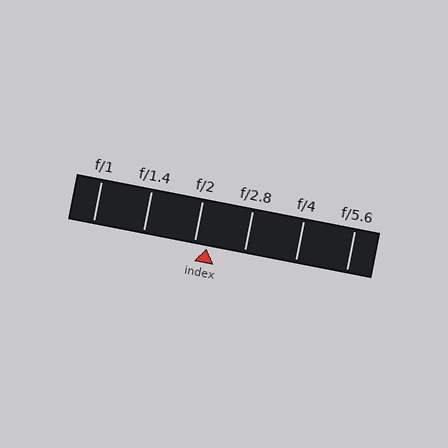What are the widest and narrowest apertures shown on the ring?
The widest aperture shown is f/1 and the narrowest is f/5.6.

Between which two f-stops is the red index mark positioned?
The index mark is between f/2 and f/2.8.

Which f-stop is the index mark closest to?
The index mark is closest to f/2.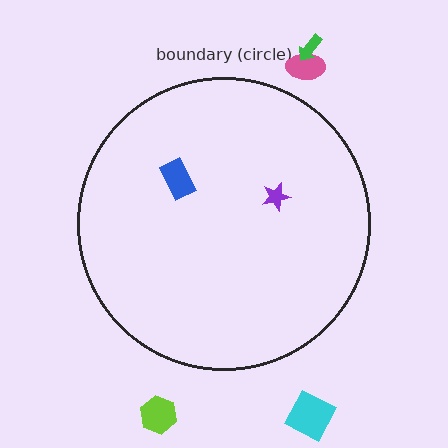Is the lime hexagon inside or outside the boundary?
Outside.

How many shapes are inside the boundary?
2 inside, 4 outside.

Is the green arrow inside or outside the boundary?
Outside.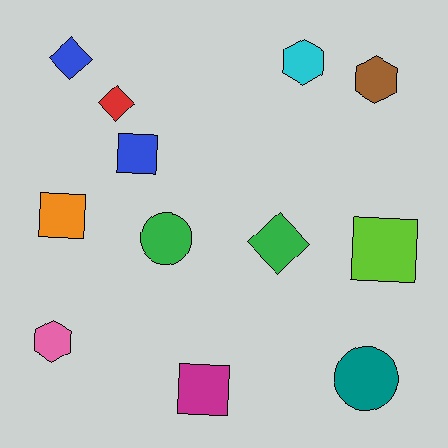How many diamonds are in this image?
There are 3 diamonds.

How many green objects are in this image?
There are 2 green objects.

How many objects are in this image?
There are 12 objects.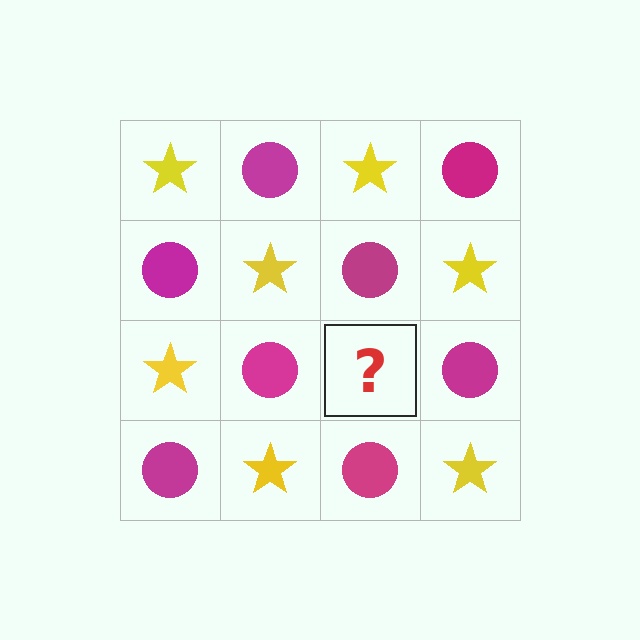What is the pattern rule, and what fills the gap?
The rule is that it alternates yellow star and magenta circle in a checkerboard pattern. The gap should be filled with a yellow star.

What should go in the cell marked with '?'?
The missing cell should contain a yellow star.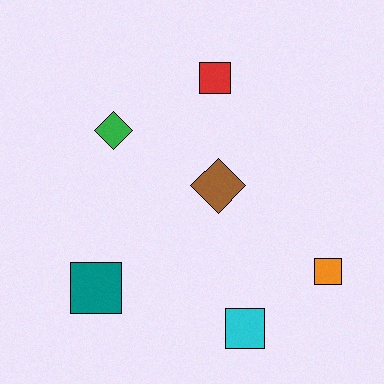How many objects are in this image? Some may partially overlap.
There are 6 objects.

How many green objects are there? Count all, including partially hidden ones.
There is 1 green object.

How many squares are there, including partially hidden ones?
There are 4 squares.